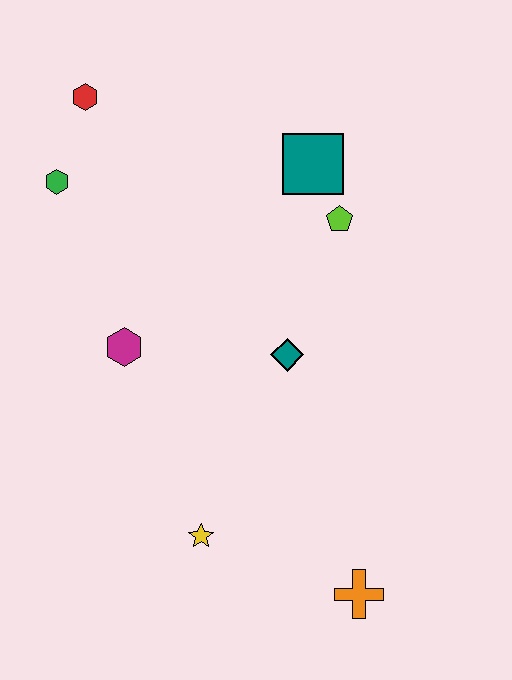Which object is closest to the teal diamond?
The lime pentagon is closest to the teal diamond.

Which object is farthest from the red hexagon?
The orange cross is farthest from the red hexagon.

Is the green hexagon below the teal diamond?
No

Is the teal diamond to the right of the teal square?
No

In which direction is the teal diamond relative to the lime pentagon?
The teal diamond is below the lime pentagon.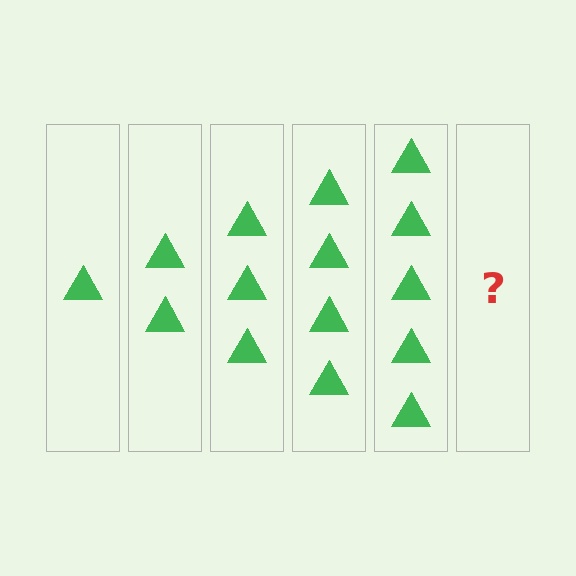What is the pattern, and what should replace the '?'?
The pattern is that each step adds one more triangle. The '?' should be 6 triangles.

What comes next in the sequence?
The next element should be 6 triangles.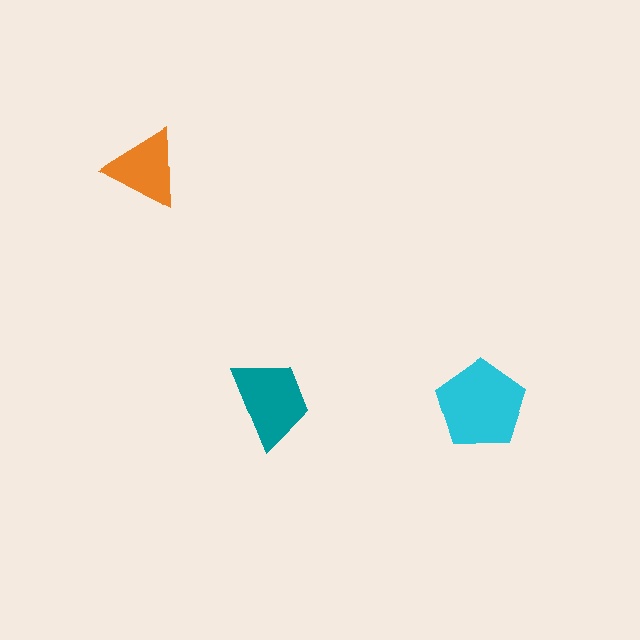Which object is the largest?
The cyan pentagon.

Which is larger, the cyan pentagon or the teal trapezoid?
The cyan pentagon.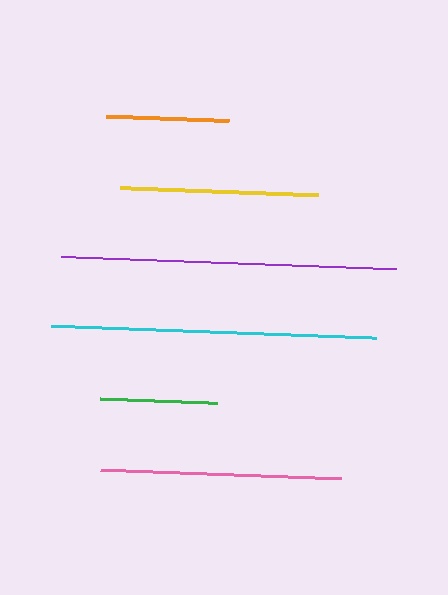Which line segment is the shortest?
The green line is the shortest at approximately 117 pixels.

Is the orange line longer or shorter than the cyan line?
The cyan line is longer than the orange line.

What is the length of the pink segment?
The pink segment is approximately 241 pixels long.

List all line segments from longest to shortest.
From longest to shortest: purple, cyan, pink, yellow, orange, green.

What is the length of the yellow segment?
The yellow segment is approximately 198 pixels long.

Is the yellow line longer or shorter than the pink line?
The pink line is longer than the yellow line.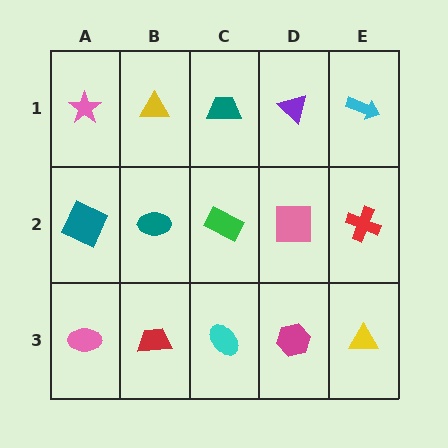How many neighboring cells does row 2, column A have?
3.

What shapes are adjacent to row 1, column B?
A teal ellipse (row 2, column B), a pink star (row 1, column A), a teal trapezoid (row 1, column C).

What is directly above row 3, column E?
A red cross.